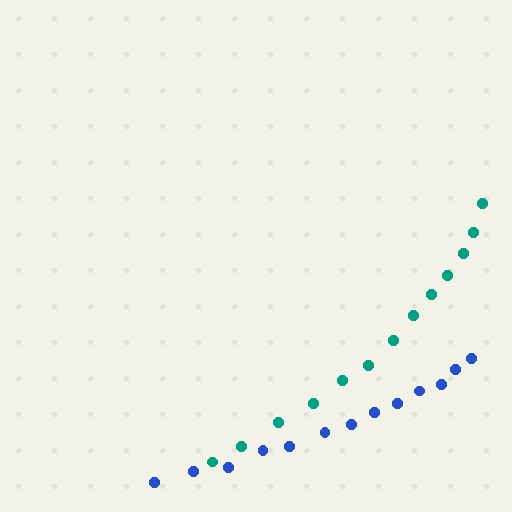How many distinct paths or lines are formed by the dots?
There are 2 distinct paths.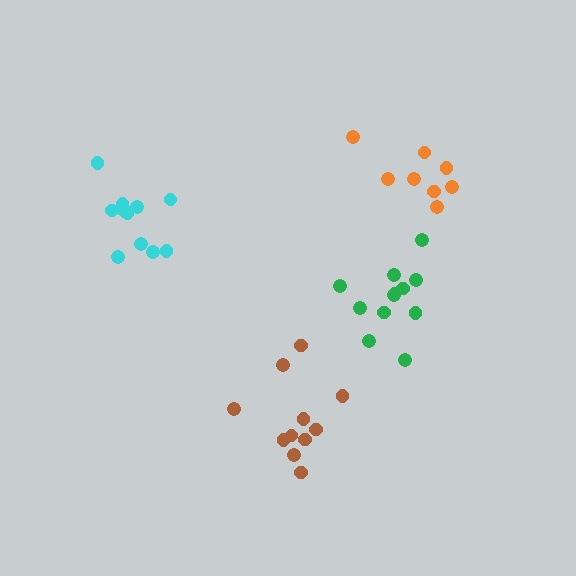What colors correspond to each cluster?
The clusters are colored: orange, cyan, green, brown.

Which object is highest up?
The orange cluster is topmost.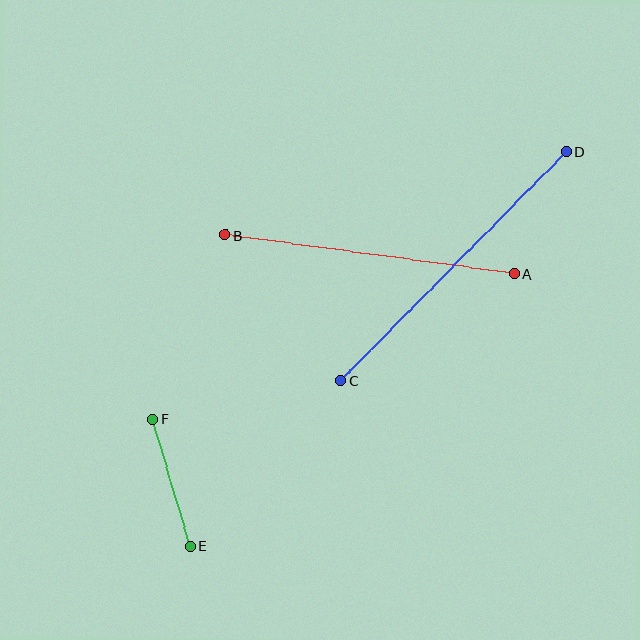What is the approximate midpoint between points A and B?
The midpoint is at approximately (369, 255) pixels.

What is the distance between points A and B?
The distance is approximately 292 pixels.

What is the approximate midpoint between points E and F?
The midpoint is at approximately (172, 483) pixels.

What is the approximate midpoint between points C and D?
The midpoint is at approximately (453, 266) pixels.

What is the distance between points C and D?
The distance is approximately 321 pixels.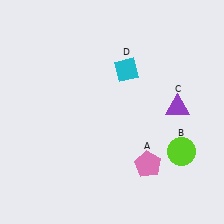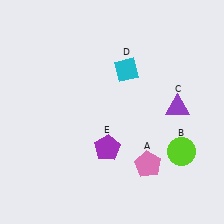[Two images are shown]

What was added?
A purple pentagon (E) was added in Image 2.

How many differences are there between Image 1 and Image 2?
There is 1 difference between the two images.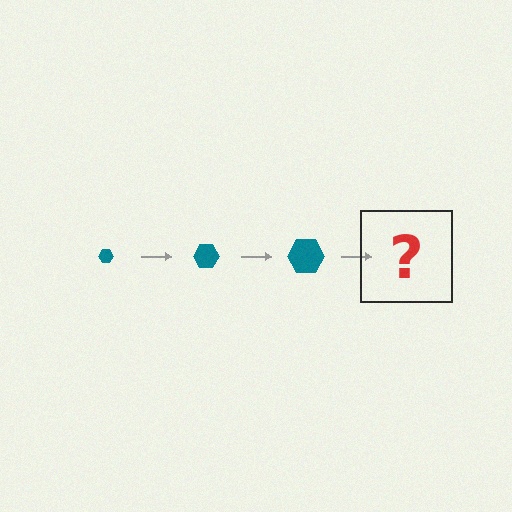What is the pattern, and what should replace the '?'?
The pattern is that the hexagon gets progressively larger each step. The '?' should be a teal hexagon, larger than the previous one.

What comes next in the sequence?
The next element should be a teal hexagon, larger than the previous one.